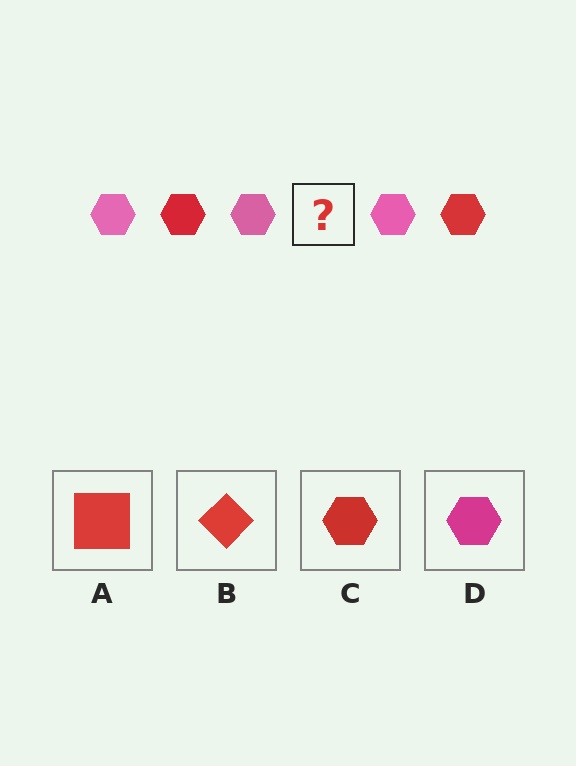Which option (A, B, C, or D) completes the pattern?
C.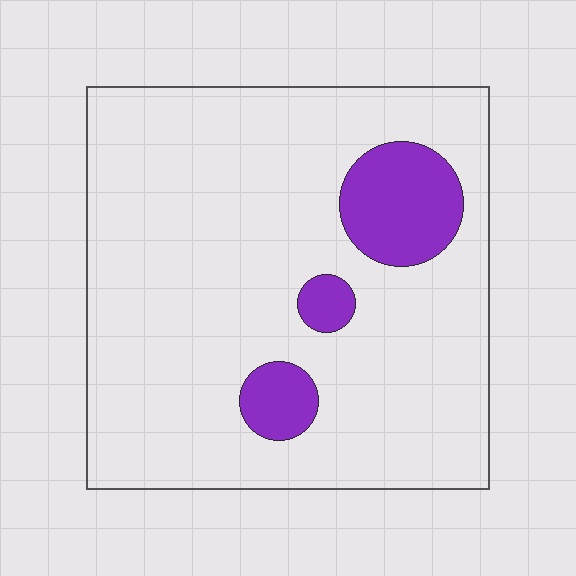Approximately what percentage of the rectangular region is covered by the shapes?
Approximately 10%.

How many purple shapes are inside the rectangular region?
3.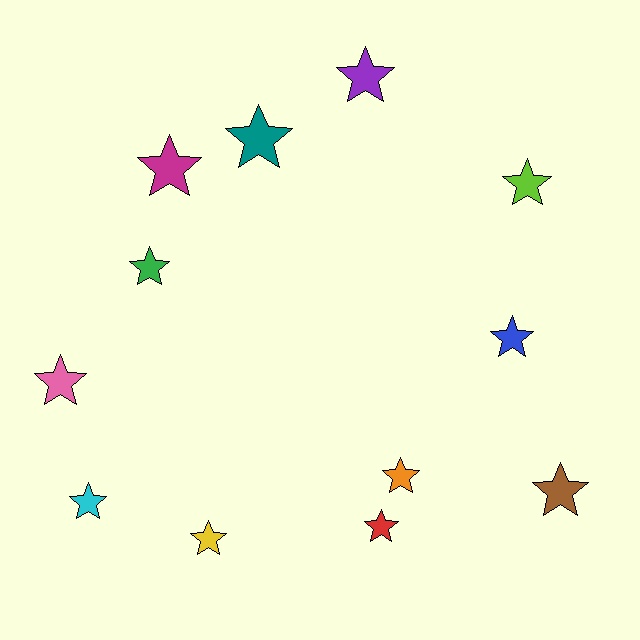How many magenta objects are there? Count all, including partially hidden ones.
There is 1 magenta object.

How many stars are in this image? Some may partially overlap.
There are 12 stars.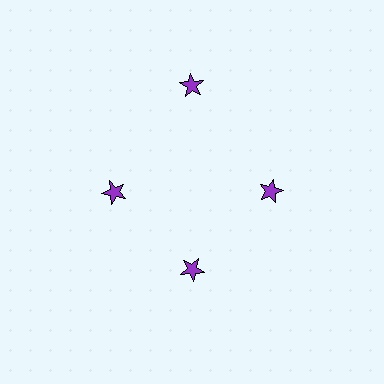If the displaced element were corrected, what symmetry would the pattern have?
It would have 4-fold rotational symmetry — the pattern would map onto itself every 90 degrees.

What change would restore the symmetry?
The symmetry would be restored by moving it inward, back onto the ring so that all 4 stars sit at equal angles and equal distance from the center.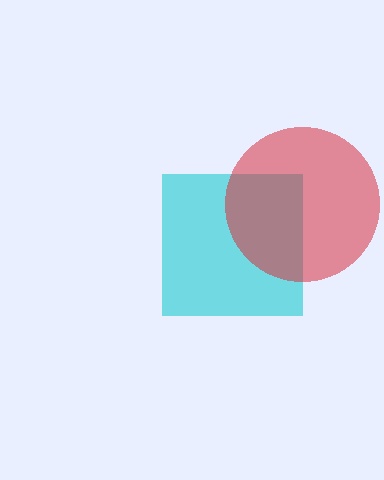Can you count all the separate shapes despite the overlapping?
Yes, there are 2 separate shapes.